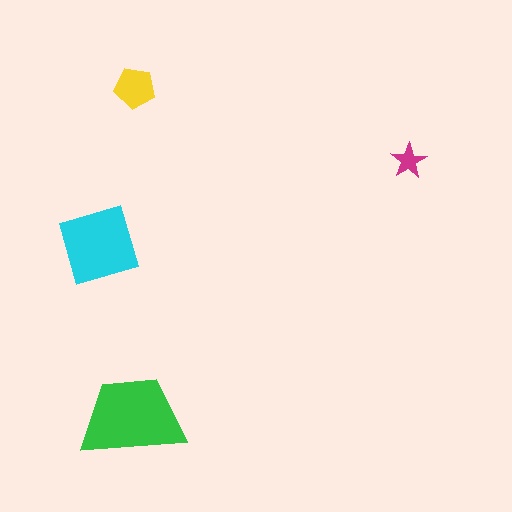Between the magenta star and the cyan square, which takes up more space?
The cyan square.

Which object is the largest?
The green trapezoid.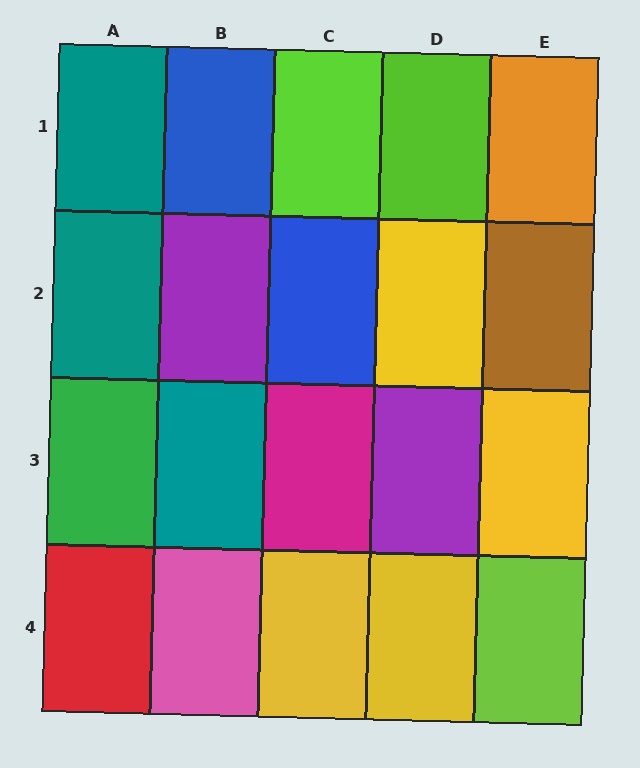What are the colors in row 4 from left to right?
Red, pink, yellow, yellow, lime.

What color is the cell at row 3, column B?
Teal.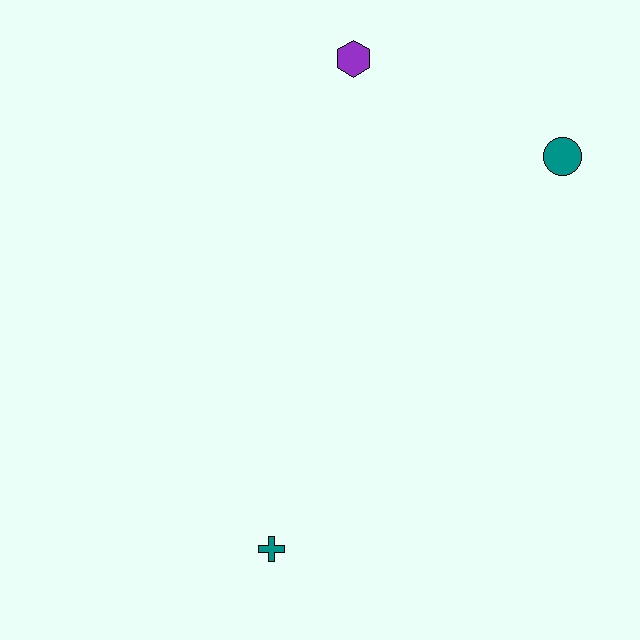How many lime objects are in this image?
There are no lime objects.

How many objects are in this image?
There are 3 objects.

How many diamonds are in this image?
There are no diamonds.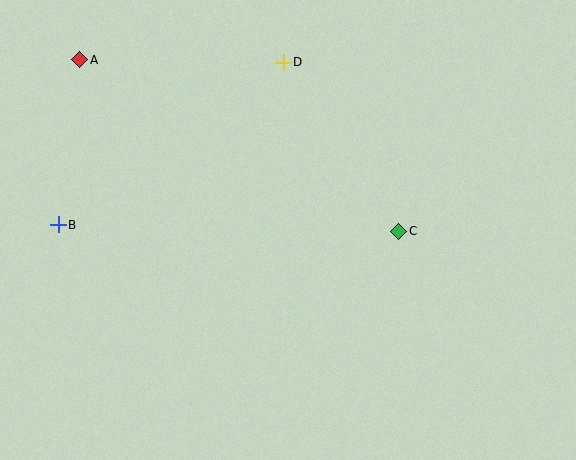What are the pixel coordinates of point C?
Point C is at (399, 231).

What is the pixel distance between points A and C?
The distance between A and C is 362 pixels.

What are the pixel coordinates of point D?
Point D is at (283, 62).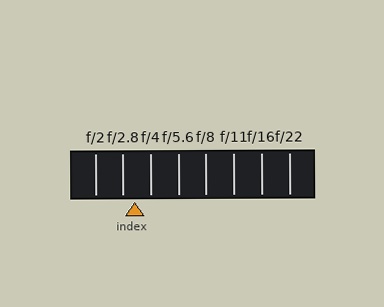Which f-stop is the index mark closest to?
The index mark is closest to f/2.8.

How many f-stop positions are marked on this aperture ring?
There are 8 f-stop positions marked.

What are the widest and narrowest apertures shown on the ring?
The widest aperture shown is f/2 and the narrowest is f/22.